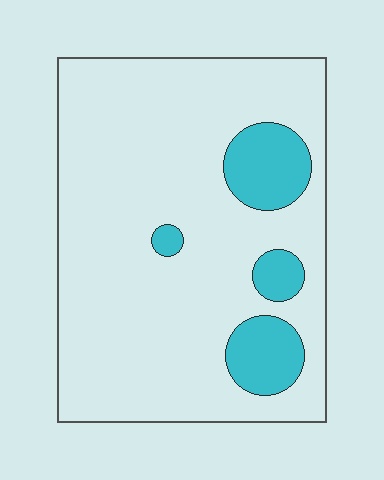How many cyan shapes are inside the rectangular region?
4.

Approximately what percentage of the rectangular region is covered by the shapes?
Approximately 15%.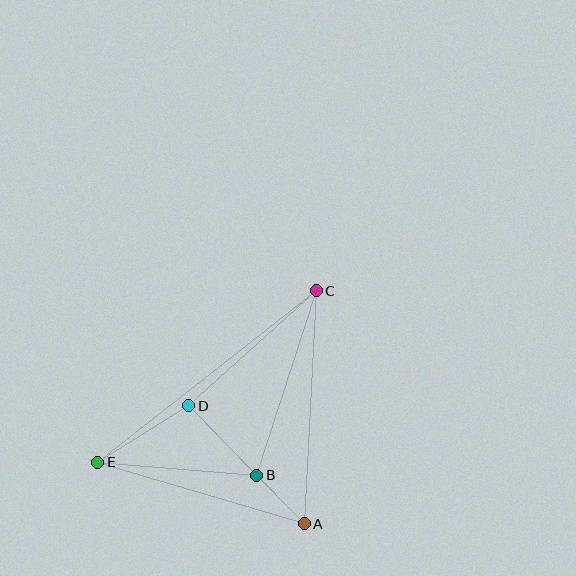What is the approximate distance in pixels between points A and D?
The distance between A and D is approximately 165 pixels.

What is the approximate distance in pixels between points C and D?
The distance between C and D is approximately 172 pixels.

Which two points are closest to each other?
Points A and B are closest to each other.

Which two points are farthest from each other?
Points C and E are farthest from each other.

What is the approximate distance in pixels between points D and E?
The distance between D and E is approximately 107 pixels.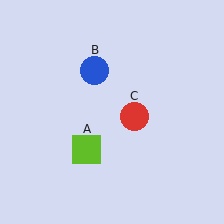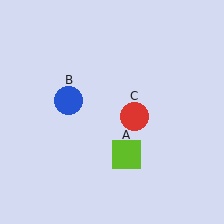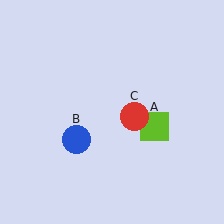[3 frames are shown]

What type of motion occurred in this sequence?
The lime square (object A), blue circle (object B) rotated counterclockwise around the center of the scene.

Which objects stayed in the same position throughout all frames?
Red circle (object C) remained stationary.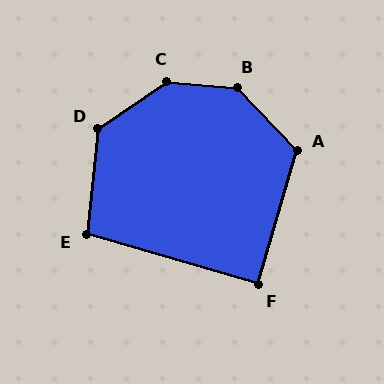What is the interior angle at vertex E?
Approximately 100 degrees (obtuse).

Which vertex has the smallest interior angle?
F, at approximately 90 degrees.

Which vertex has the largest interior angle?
C, at approximately 140 degrees.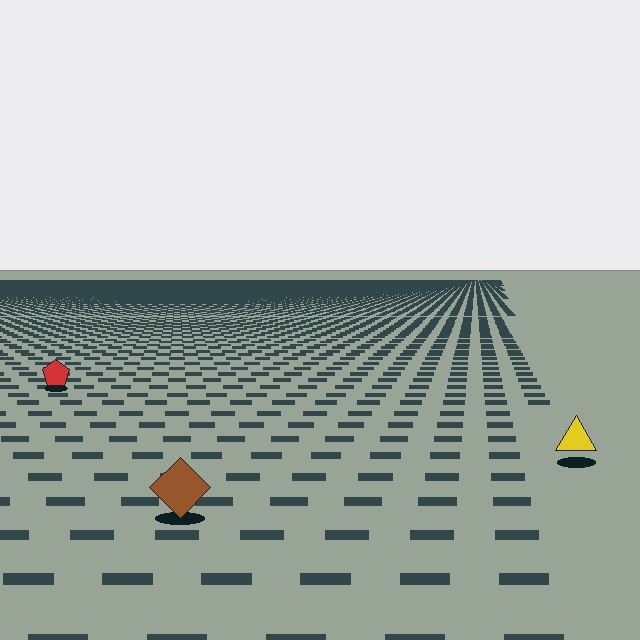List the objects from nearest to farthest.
From nearest to farthest: the brown diamond, the yellow triangle, the red pentagon.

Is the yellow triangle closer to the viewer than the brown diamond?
No. The brown diamond is closer — you can tell from the texture gradient: the ground texture is coarser near it.